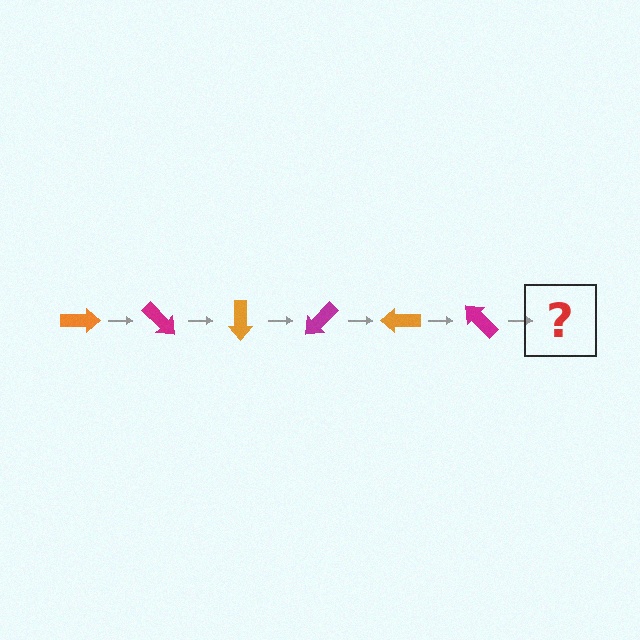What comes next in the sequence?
The next element should be an orange arrow, rotated 270 degrees from the start.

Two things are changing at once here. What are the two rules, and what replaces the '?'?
The two rules are that it rotates 45 degrees each step and the color cycles through orange and magenta. The '?' should be an orange arrow, rotated 270 degrees from the start.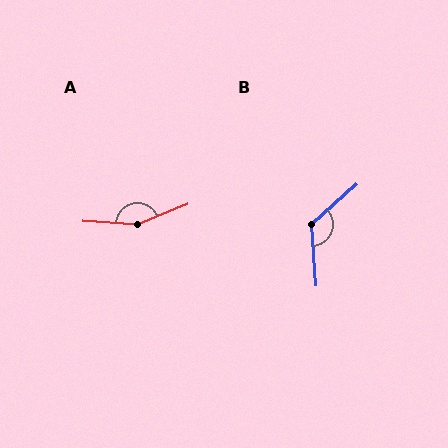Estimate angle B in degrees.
Approximately 127 degrees.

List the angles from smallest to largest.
B (127°), A (154°).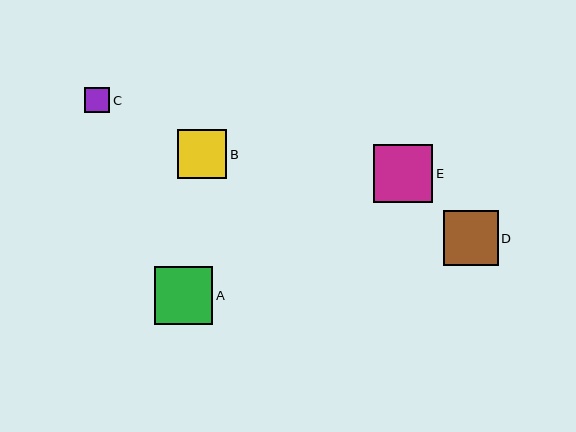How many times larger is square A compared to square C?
Square A is approximately 2.4 times the size of square C.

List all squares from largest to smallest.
From largest to smallest: E, A, D, B, C.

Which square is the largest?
Square E is the largest with a size of approximately 59 pixels.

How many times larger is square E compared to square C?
Square E is approximately 2.4 times the size of square C.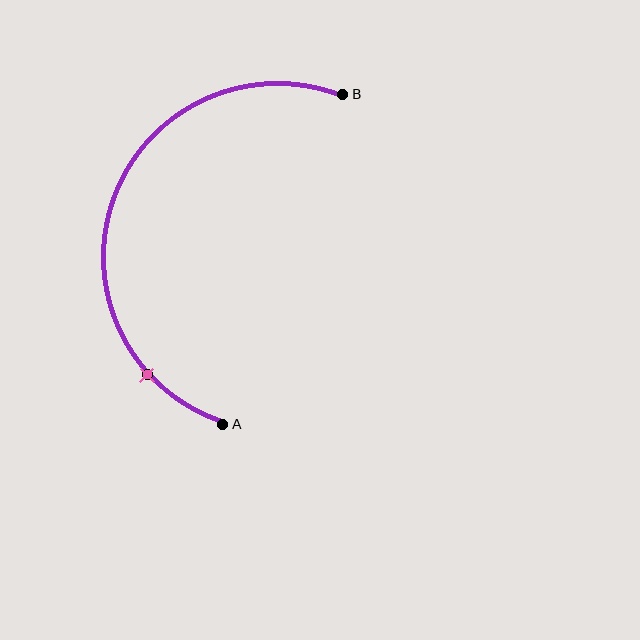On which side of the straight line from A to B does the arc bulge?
The arc bulges to the left of the straight line connecting A and B.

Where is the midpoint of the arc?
The arc midpoint is the point on the curve farthest from the straight line joining A and B. It sits to the left of that line.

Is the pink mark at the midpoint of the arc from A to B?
No. The pink mark lies on the arc but is closer to endpoint A. The arc midpoint would be at the point on the curve equidistant along the arc from both A and B.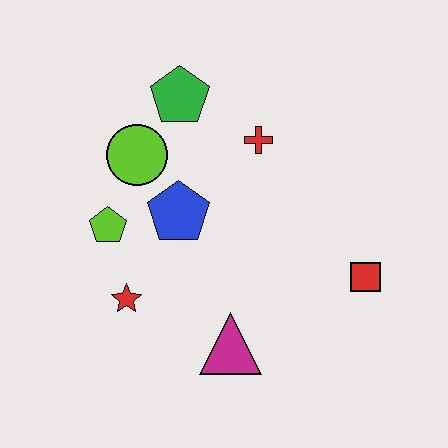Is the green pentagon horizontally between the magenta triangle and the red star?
Yes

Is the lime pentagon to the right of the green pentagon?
No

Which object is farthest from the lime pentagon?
The red square is farthest from the lime pentagon.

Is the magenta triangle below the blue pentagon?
Yes